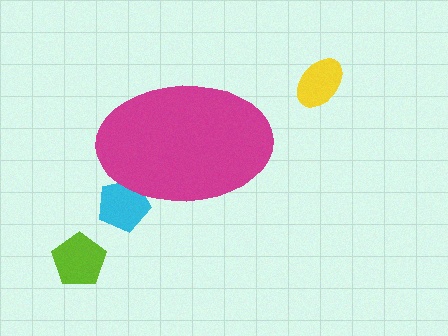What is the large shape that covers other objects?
A magenta ellipse.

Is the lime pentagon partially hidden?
No, the lime pentagon is fully visible.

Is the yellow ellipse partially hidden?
No, the yellow ellipse is fully visible.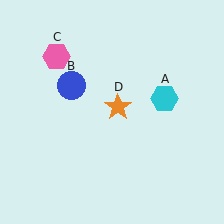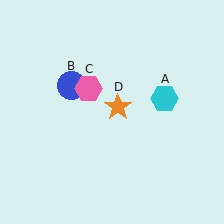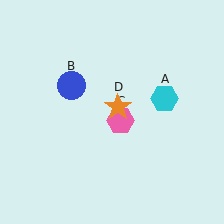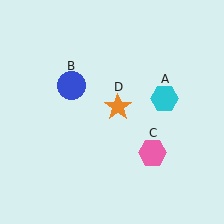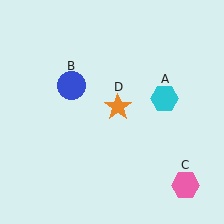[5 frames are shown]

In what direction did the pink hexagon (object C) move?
The pink hexagon (object C) moved down and to the right.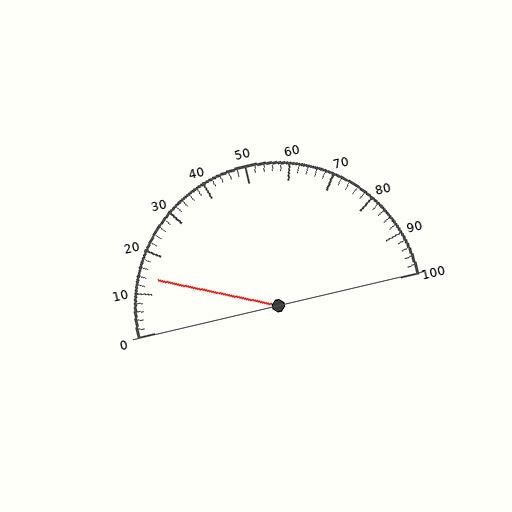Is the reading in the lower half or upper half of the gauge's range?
The reading is in the lower half of the range (0 to 100).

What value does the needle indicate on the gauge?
The needle indicates approximately 14.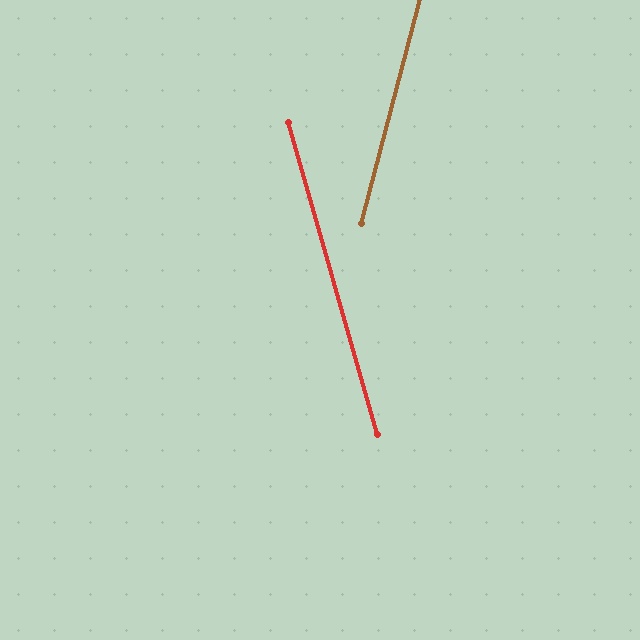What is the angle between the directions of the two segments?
Approximately 30 degrees.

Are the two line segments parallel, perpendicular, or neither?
Neither parallel nor perpendicular — they differ by about 30°.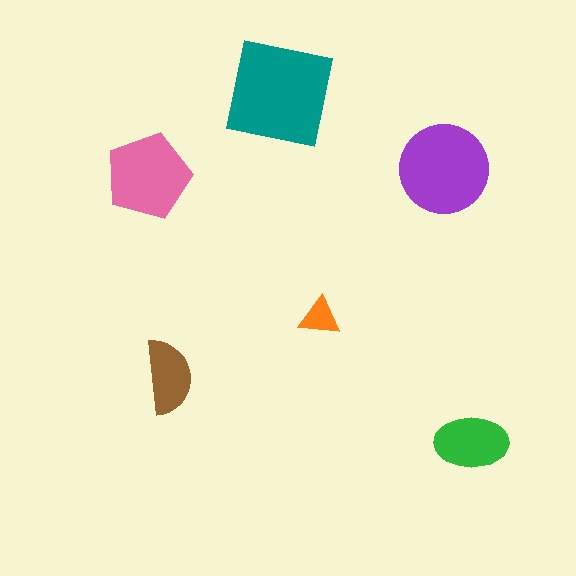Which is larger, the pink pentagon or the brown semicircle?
The pink pentagon.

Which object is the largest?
The teal square.